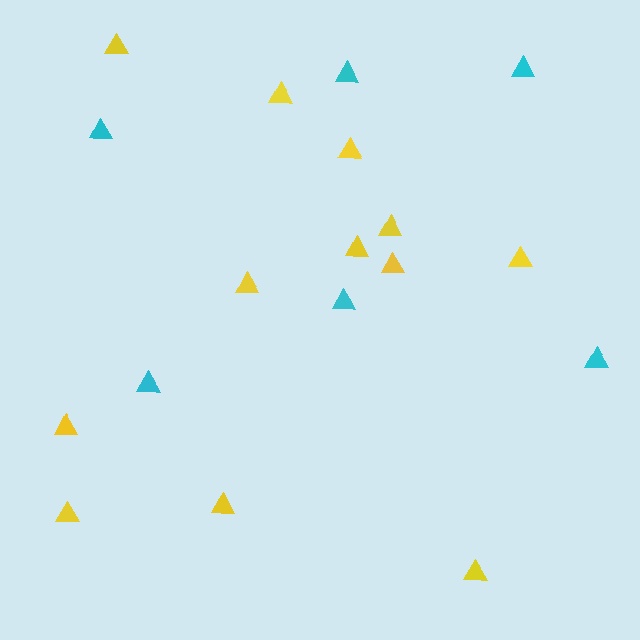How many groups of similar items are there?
There are 2 groups: one group of yellow triangles (12) and one group of cyan triangles (6).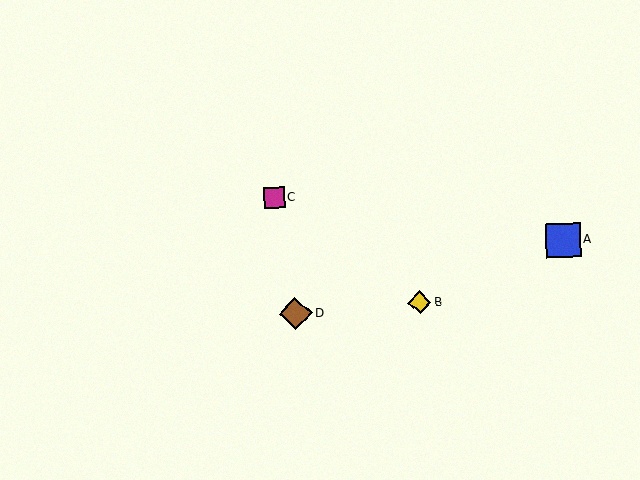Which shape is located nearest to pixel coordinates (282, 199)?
The magenta square (labeled C) at (274, 198) is nearest to that location.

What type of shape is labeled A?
Shape A is a blue square.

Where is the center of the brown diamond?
The center of the brown diamond is at (295, 313).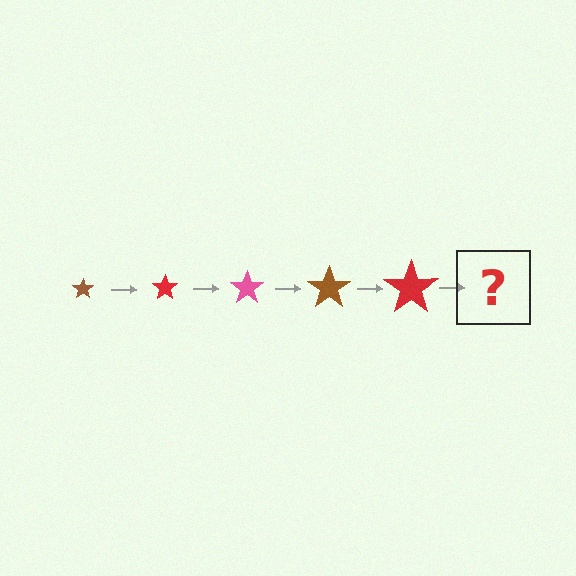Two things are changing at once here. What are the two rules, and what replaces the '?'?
The two rules are that the star grows larger each step and the color cycles through brown, red, and pink. The '?' should be a pink star, larger than the previous one.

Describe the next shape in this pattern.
It should be a pink star, larger than the previous one.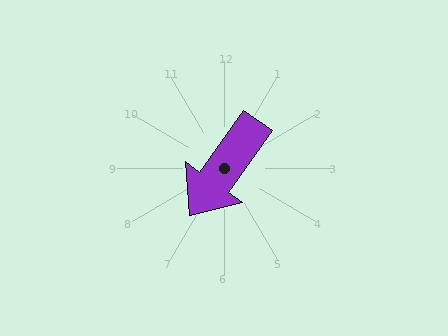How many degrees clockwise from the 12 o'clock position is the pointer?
Approximately 216 degrees.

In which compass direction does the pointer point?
Southwest.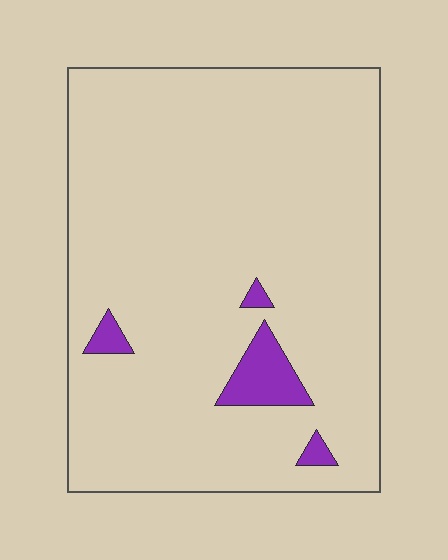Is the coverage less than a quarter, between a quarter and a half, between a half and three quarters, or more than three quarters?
Less than a quarter.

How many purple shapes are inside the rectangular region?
4.